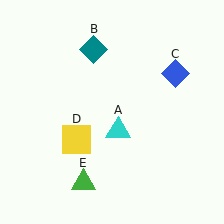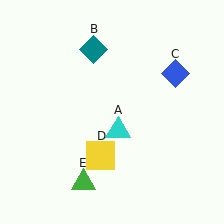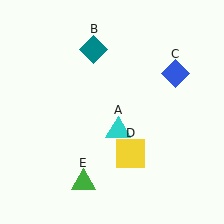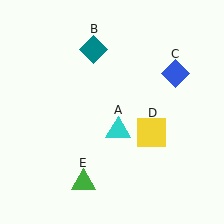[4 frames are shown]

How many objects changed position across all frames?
1 object changed position: yellow square (object D).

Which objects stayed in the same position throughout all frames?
Cyan triangle (object A) and teal diamond (object B) and blue diamond (object C) and green triangle (object E) remained stationary.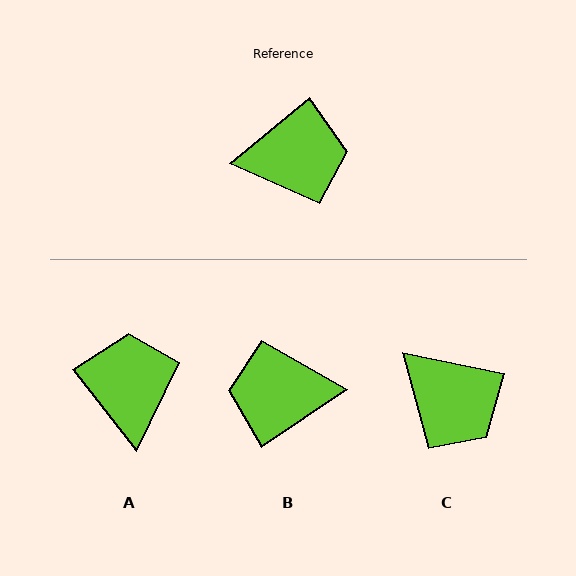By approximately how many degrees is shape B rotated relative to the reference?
Approximately 175 degrees counter-clockwise.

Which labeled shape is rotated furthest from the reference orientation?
B, about 175 degrees away.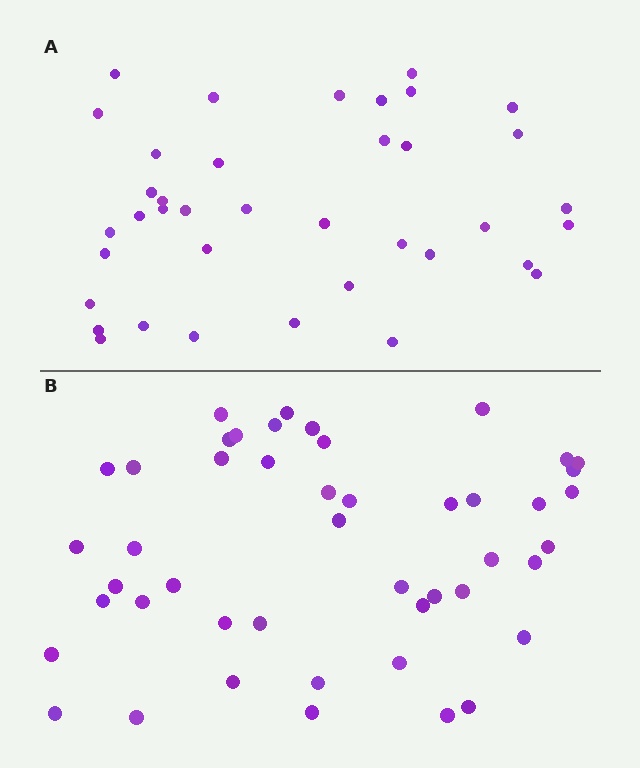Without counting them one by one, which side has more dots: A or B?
Region B (the bottom region) has more dots.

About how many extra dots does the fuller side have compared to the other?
Region B has roughly 8 or so more dots than region A.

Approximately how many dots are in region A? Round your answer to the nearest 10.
About 40 dots. (The exact count is 38, which rounds to 40.)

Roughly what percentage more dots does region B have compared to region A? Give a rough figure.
About 25% more.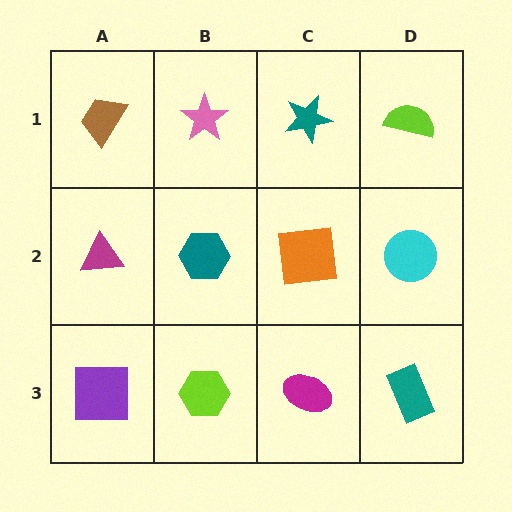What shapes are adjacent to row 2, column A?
A brown trapezoid (row 1, column A), a purple square (row 3, column A), a teal hexagon (row 2, column B).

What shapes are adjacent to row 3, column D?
A cyan circle (row 2, column D), a magenta ellipse (row 3, column C).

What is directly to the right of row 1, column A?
A pink star.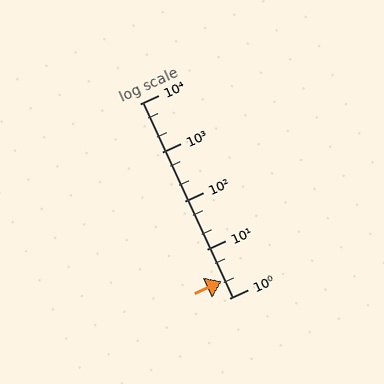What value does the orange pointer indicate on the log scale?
The pointer indicates approximately 2.2.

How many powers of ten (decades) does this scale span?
The scale spans 4 decades, from 1 to 10000.